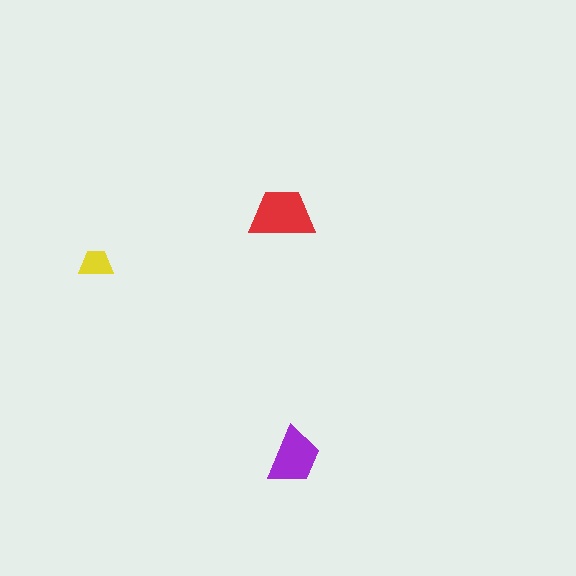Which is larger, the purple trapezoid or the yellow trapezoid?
The purple one.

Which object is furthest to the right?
The purple trapezoid is rightmost.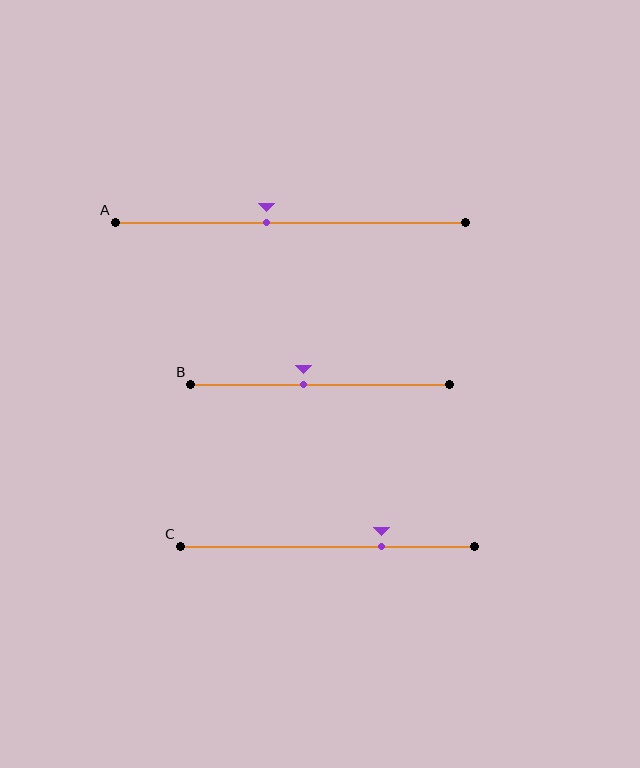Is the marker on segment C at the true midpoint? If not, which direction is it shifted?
No, the marker on segment C is shifted to the right by about 18% of the segment length.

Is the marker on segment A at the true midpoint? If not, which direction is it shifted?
No, the marker on segment A is shifted to the left by about 7% of the segment length.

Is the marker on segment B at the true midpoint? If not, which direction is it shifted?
No, the marker on segment B is shifted to the left by about 6% of the segment length.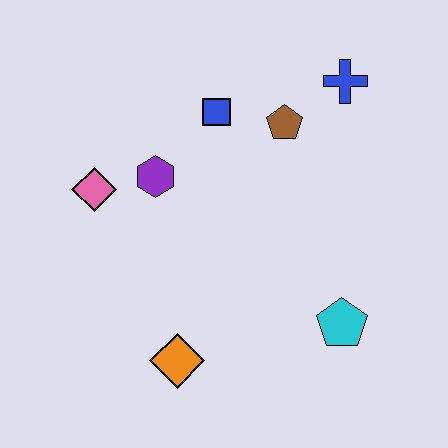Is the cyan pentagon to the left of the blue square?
No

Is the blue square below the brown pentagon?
No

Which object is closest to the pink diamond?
The purple hexagon is closest to the pink diamond.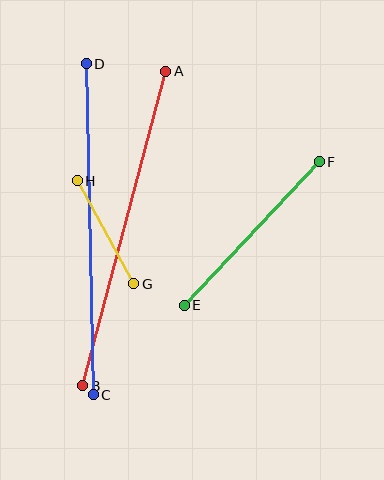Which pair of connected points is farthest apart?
Points C and D are farthest apart.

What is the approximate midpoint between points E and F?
The midpoint is at approximately (252, 234) pixels.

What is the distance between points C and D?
The distance is approximately 331 pixels.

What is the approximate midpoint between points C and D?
The midpoint is at approximately (90, 229) pixels.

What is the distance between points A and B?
The distance is approximately 325 pixels.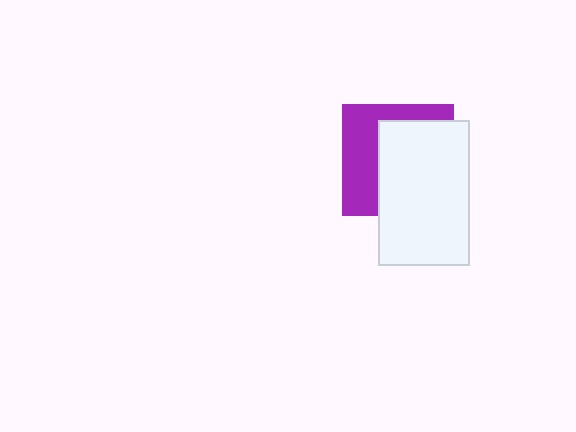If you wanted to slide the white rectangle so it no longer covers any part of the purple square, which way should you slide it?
Slide it right — that is the most direct way to separate the two shapes.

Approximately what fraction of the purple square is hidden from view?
Roughly 58% of the purple square is hidden behind the white rectangle.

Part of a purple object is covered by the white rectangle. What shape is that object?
It is a square.